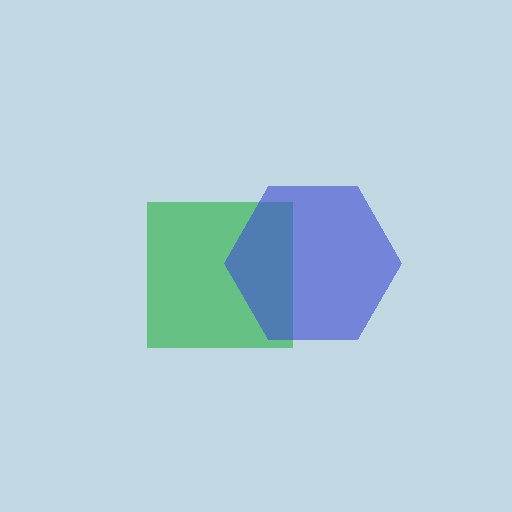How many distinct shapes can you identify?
There are 2 distinct shapes: a green square, a blue hexagon.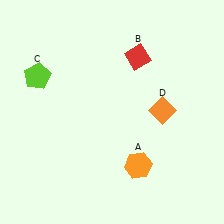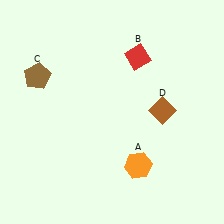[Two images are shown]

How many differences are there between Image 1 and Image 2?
There are 2 differences between the two images.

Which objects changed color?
C changed from lime to brown. D changed from orange to brown.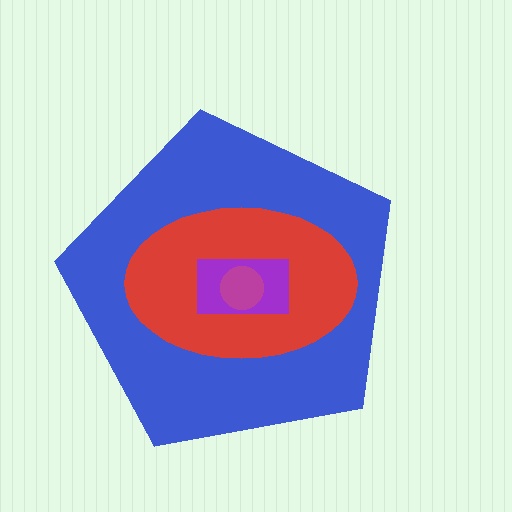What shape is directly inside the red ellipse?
The purple rectangle.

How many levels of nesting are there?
4.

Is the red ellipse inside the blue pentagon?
Yes.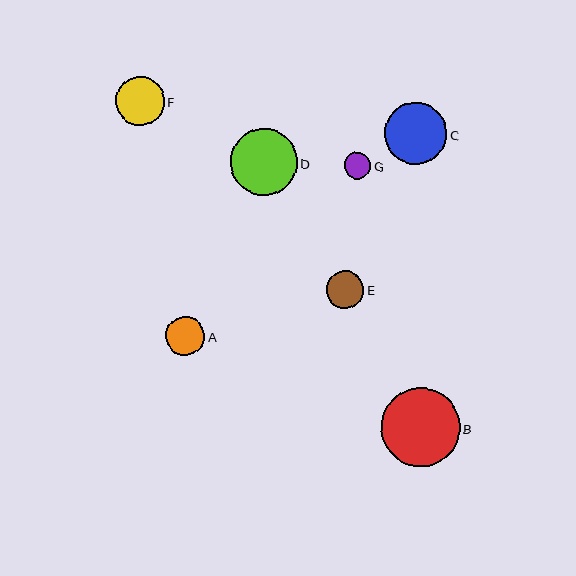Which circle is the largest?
Circle B is the largest with a size of approximately 79 pixels.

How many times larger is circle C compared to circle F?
Circle C is approximately 1.3 times the size of circle F.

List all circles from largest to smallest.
From largest to smallest: B, D, C, F, A, E, G.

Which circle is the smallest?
Circle G is the smallest with a size of approximately 26 pixels.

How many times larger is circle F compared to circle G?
Circle F is approximately 1.8 times the size of circle G.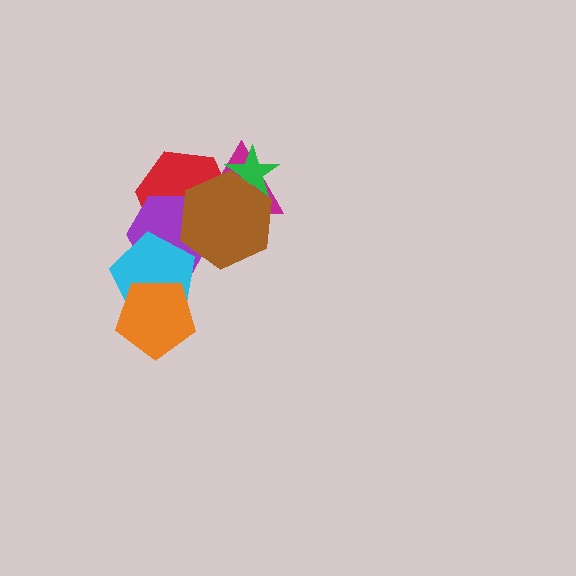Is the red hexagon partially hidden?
Yes, it is partially covered by another shape.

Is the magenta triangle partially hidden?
Yes, it is partially covered by another shape.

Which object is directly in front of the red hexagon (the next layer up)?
The purple hexagon is directly in front of the red hexagon.